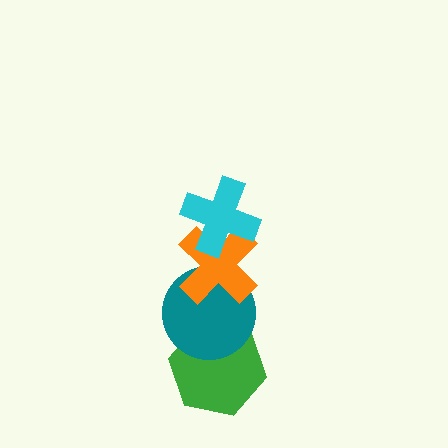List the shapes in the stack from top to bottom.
From top to bottom: the cyan cross, the orange cross, the teal circle, the green hexagon.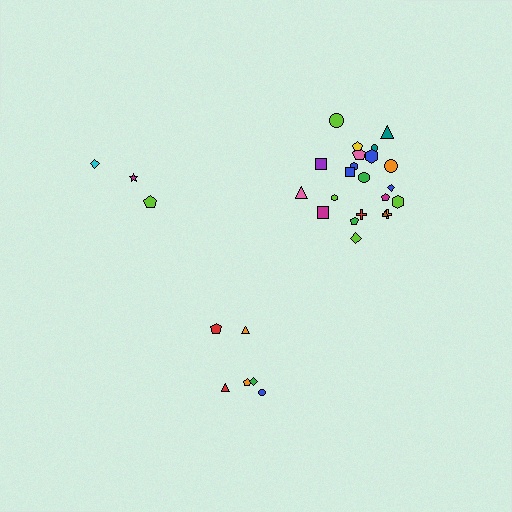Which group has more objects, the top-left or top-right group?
The top-right group.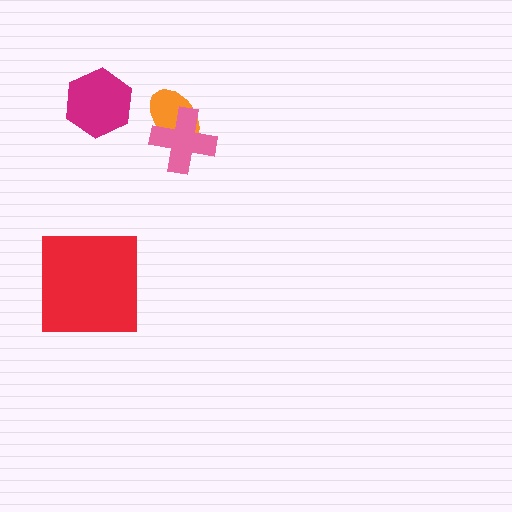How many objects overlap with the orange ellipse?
1 object overlaps with the orange ellipse.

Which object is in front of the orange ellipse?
The pink cross is in front of the orange ellipse.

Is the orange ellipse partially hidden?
Yes, it is partially covered by another shape.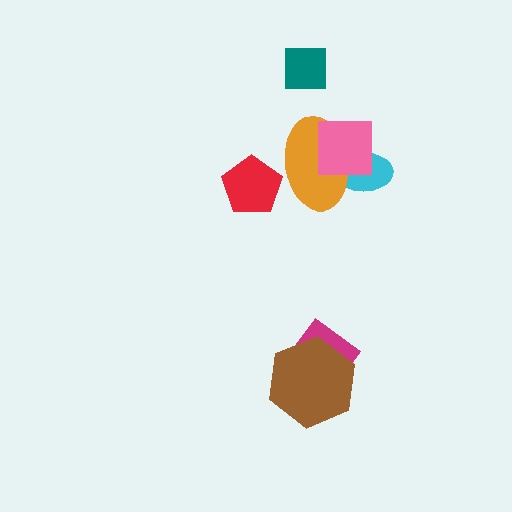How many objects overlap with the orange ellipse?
3 objects overlap with the orange ellipse.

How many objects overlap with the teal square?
0 objects overlap with the teal square.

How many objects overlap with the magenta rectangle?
1 object overlaps with the magenta rectangle.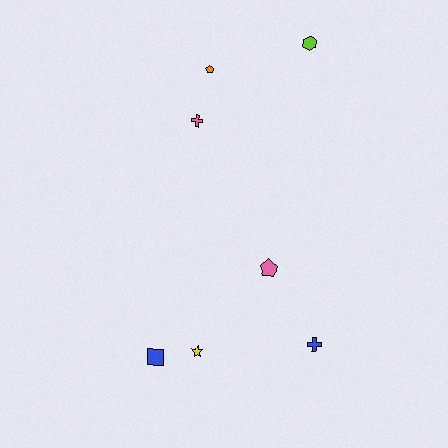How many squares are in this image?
There is 1 square.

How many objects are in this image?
There are 7 objects.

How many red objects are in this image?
There are no red objects.